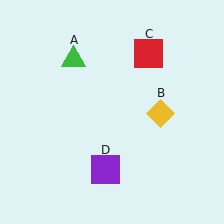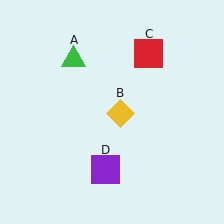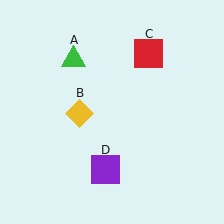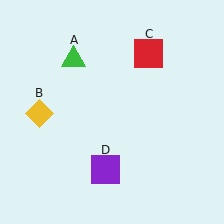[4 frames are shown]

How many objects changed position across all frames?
1 object changed position: yellow diamond (object B).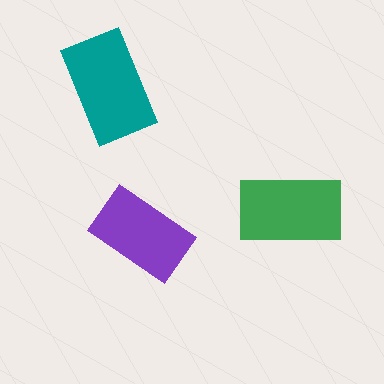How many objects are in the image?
There are 3 objects in the image.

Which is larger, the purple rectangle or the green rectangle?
The green one.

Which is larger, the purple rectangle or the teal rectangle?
The teal one.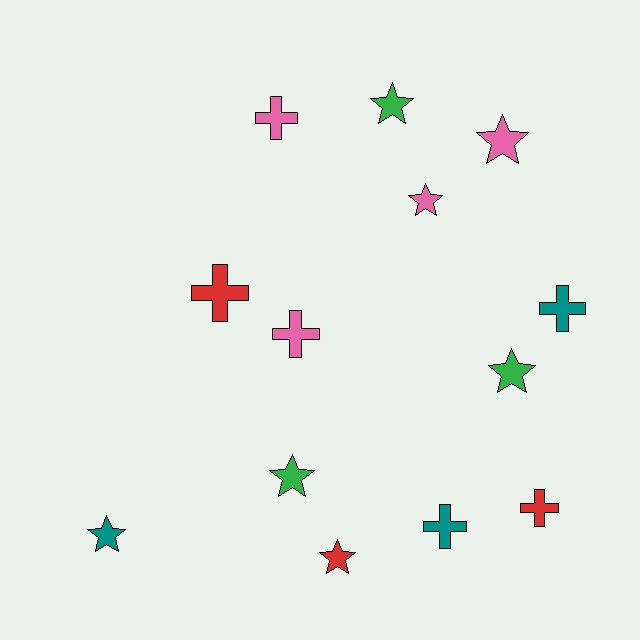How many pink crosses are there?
There are 2 pink crosses.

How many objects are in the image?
There are 13 objects.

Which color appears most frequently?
Pink, with 4 objects.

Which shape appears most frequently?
Star, with 7 objects.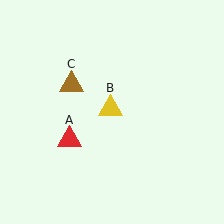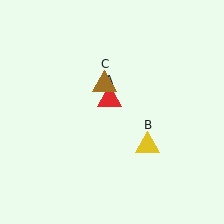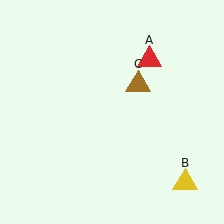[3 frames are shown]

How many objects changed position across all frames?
3 objects changed position: red triangle (object A), yellow triangle (object B), brown triangle (object C).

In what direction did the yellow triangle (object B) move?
The yellow triangle (object B) moved down and to the right.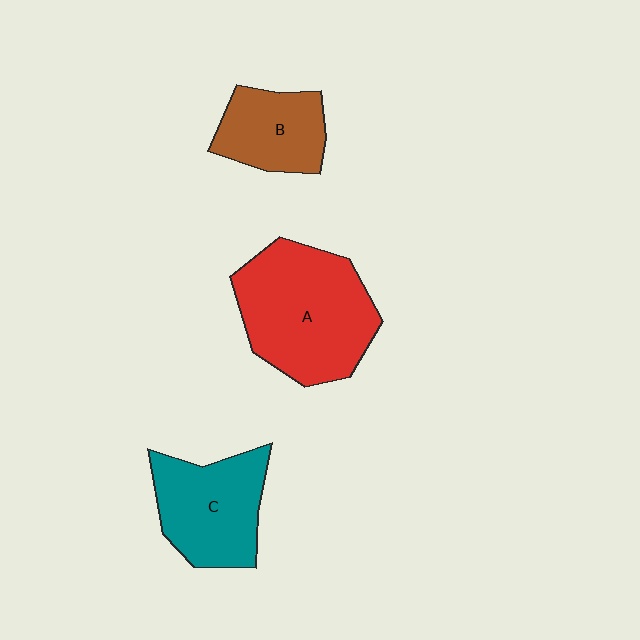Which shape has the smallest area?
Shape B (brown).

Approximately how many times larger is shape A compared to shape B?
Approximately 1.9 times.